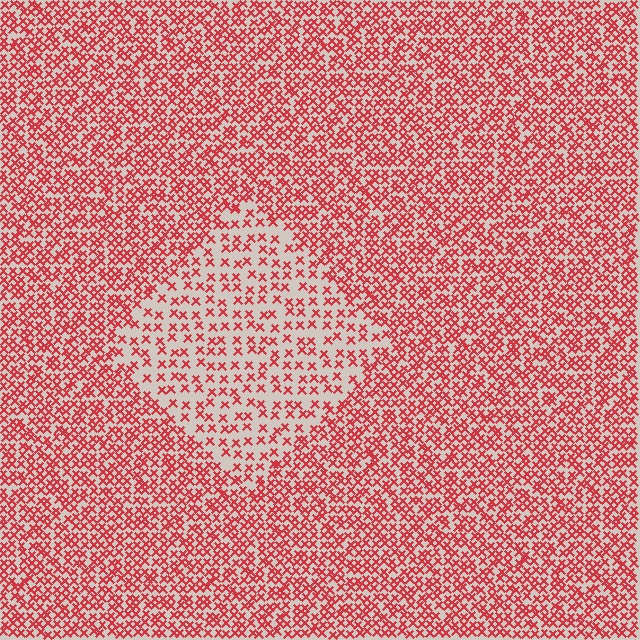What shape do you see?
I see a diamond.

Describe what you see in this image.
The image contains small red elements arranged at two different densities. A diamond-shaped region is visible where the elements are less densely packed than the surrounding area.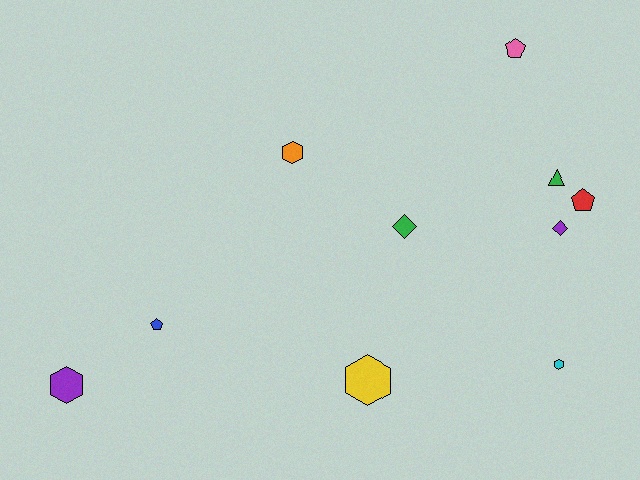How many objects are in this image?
There are 10 objects.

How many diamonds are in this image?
There are 2 diamonds.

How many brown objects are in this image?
There are no brown objects.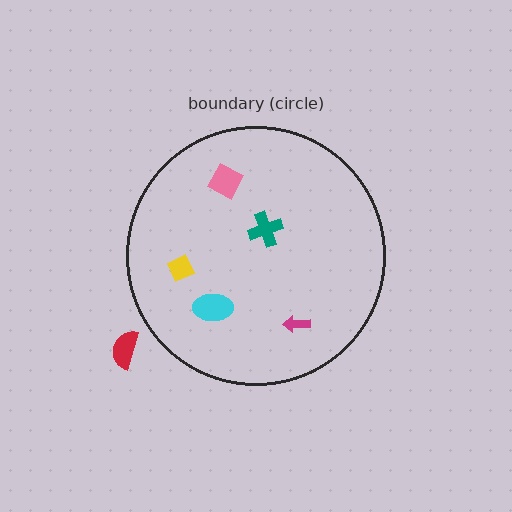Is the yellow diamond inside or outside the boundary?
Inside.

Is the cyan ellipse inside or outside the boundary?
Inside.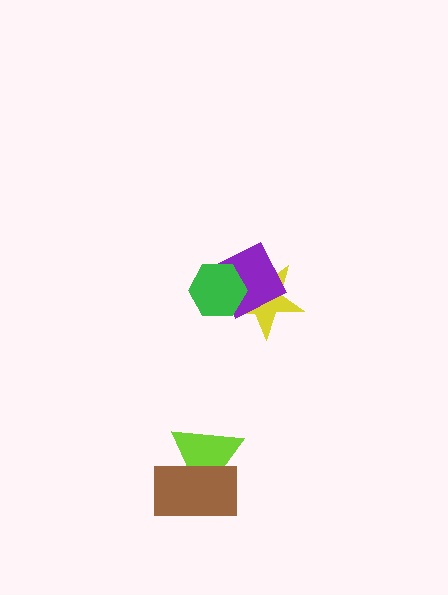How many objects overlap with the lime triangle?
1 object overlaps with the lime triangle.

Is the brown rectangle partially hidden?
No, no other shape covers it.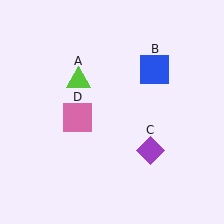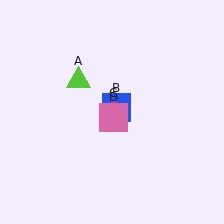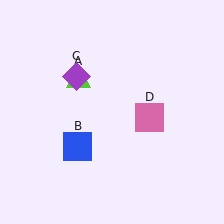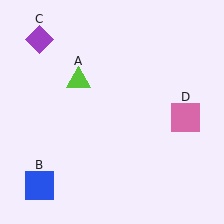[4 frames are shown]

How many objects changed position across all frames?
3 objects changed position: blue square (object B), purple diamond (object C), pink square (object D).